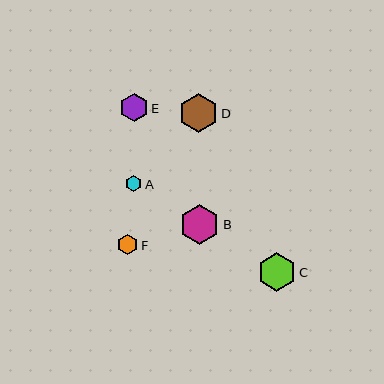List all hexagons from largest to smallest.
From largest to smallest: B, C, D, E, F, A.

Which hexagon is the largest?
Hexagon B is the largest with a size of approximately 40 pixels.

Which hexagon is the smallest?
Hexagon A is the smallest with a size of approximately 17 pixels.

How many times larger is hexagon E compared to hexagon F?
Hexagon E is approximately 1.4 times the size of hexagon F.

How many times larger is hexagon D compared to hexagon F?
Hexagon D is approximately 1.9 times the size of hexagon F.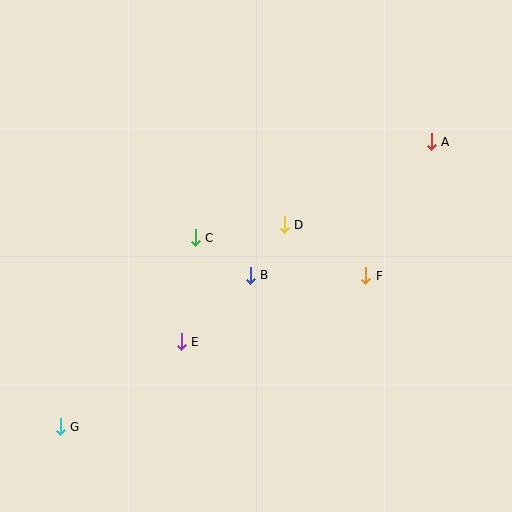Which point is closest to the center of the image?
Point B at (250, 275) is closest to the center.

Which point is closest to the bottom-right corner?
Point F is closest to the bottom-right corner.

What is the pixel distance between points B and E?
The distance between B and E is 96 pixels.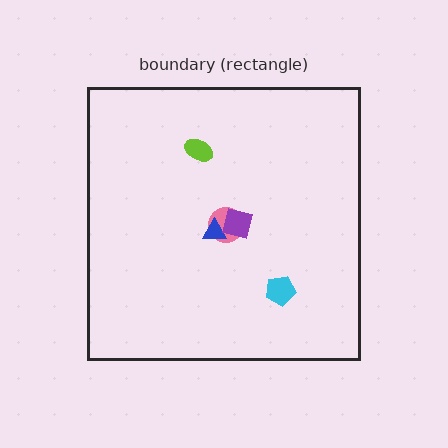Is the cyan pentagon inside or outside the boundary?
Inside.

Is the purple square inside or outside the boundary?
Inside.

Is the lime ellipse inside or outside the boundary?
Inside.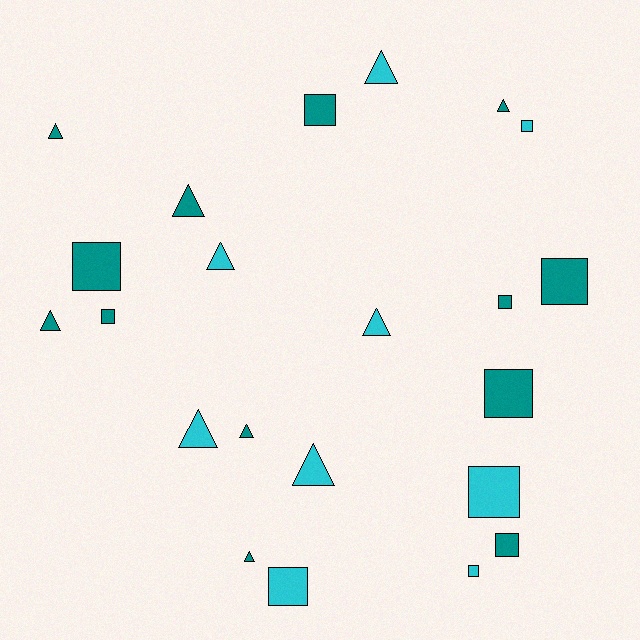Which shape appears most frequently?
Triangle, with 11 objects.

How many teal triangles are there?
There are 6 teal triangles.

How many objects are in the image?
There are 22 objects.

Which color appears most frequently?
Teal, with 13 objects.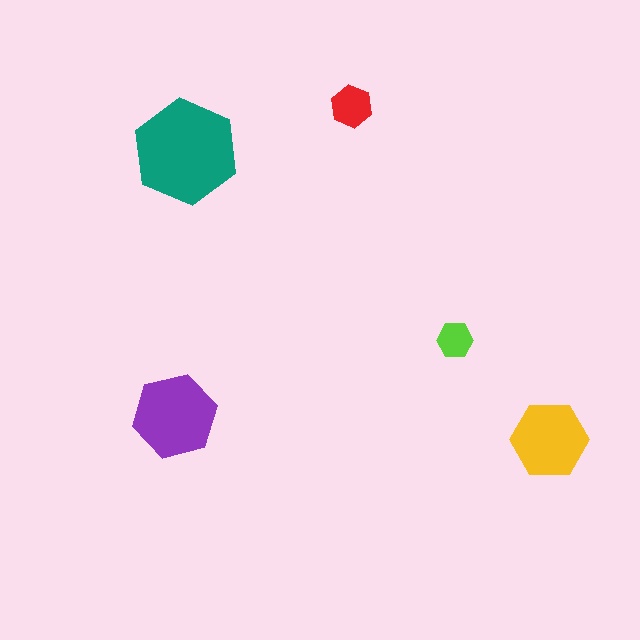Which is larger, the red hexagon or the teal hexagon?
The teal one.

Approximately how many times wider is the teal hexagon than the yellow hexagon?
About 1.5 times wider.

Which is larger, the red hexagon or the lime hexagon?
The red one.